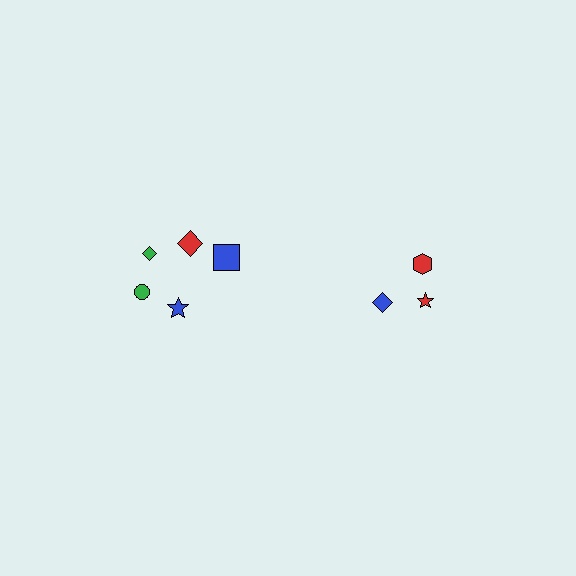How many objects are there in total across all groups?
There are 8 objects.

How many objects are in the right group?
There are 3 objects.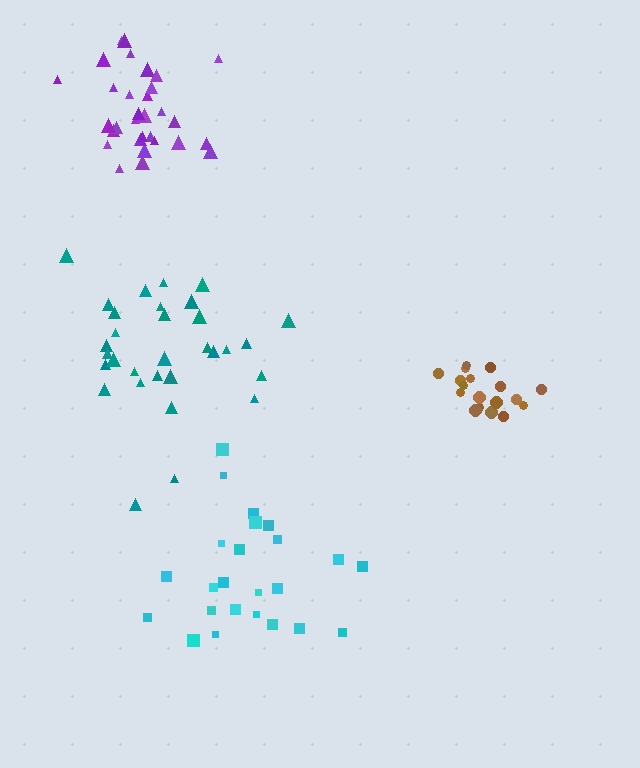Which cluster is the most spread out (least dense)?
Cyan.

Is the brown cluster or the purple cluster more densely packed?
Brown.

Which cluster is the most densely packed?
Brown.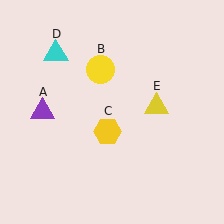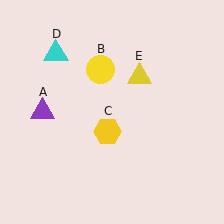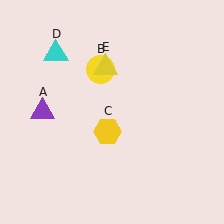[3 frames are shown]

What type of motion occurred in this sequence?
The yellow triangle (object E) rotated counterclockwise around the center of the scene.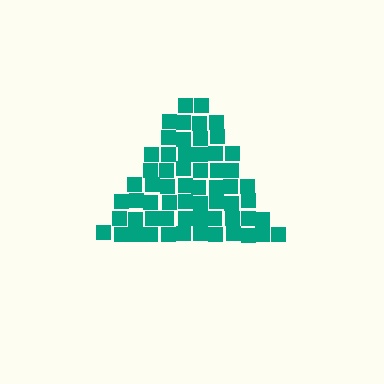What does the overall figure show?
The overall figure shows a triangle.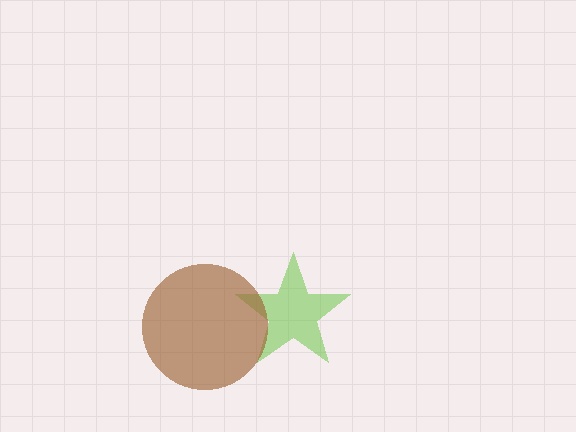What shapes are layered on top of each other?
The layered shapes are: a lime star, a brown circle.